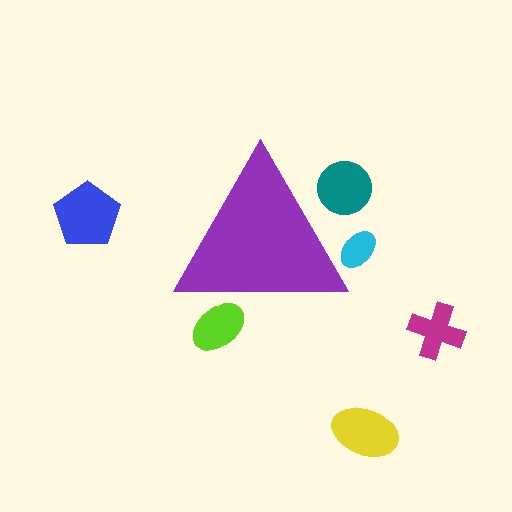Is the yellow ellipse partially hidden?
No, the yellow ellipse is fully visible.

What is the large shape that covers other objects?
A purple triangle.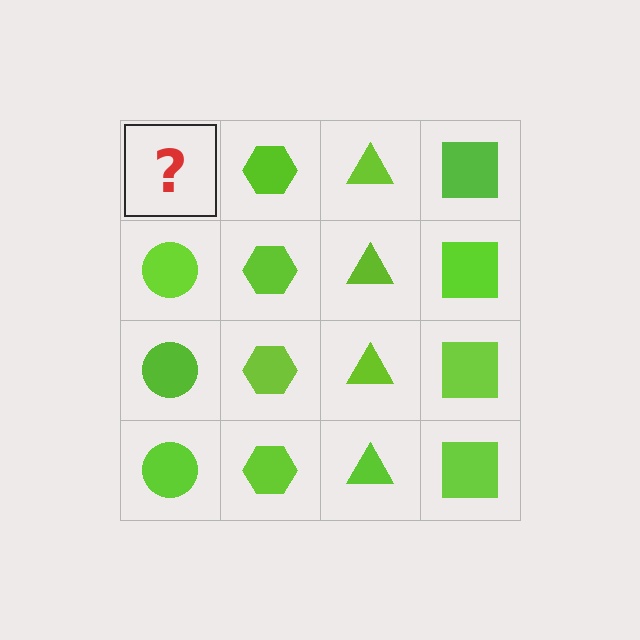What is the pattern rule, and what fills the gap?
The rule is that each column has a consistent shape. The gap should be filled with a lime circle.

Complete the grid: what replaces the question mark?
The question mark should be replaced with a lime circle.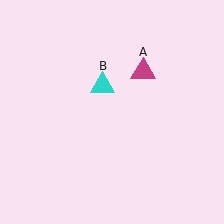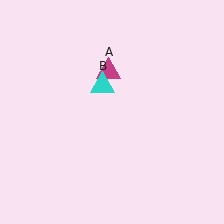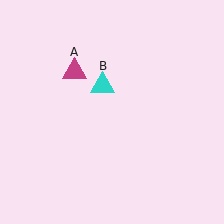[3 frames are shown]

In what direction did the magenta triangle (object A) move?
The magenta triangle (object A) moved left.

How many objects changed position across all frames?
1 object changed position: magenta triangle (object A).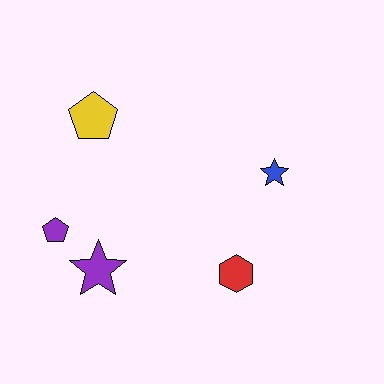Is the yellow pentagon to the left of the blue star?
Yes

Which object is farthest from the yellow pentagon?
The red hexagon is farthest from the yellow pentagon.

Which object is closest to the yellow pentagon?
The purple pentagon is closest to the yellow pentagon.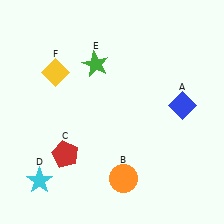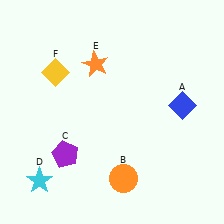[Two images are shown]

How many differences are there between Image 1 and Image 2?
There are 2 differences between the two images.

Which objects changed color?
C changed from red to purple. E changed from green to orange.